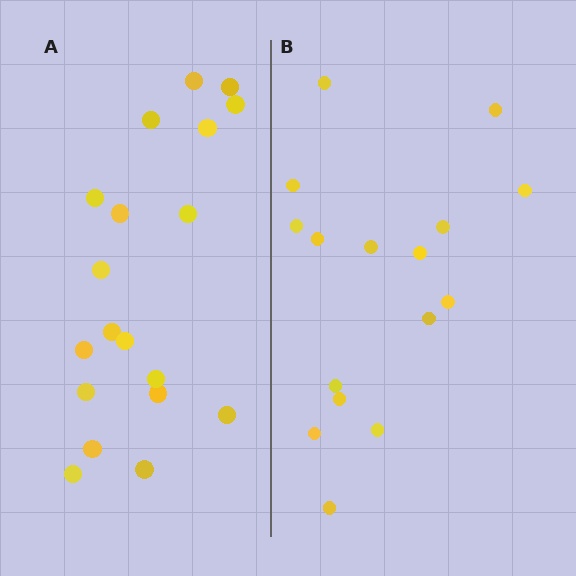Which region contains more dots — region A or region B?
Region A (the left region) has more dots.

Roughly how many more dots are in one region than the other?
Region A has just a few more — roughly 2 or 3 more dots than region B.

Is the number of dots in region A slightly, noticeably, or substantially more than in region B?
Region A has only slightly more — the two regions are fairly close. The ratio is roughly 1.2 to 1.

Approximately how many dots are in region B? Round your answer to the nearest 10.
About 20 dots. (The exact count is 16, which rounds to 20.)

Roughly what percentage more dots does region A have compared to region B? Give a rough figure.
About 20% more.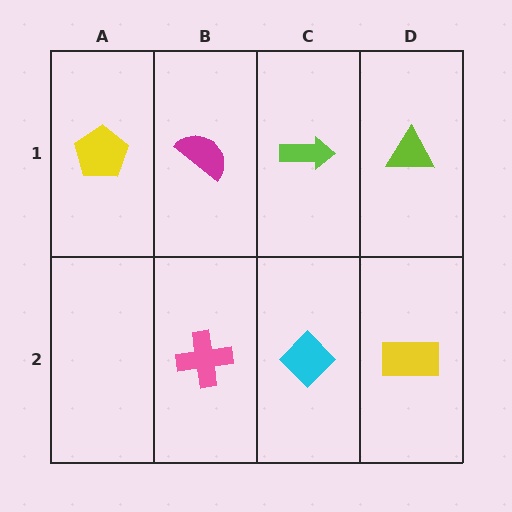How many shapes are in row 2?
3 shapes.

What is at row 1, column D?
A lime triangle.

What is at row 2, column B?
A pink cross.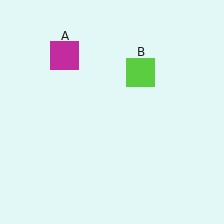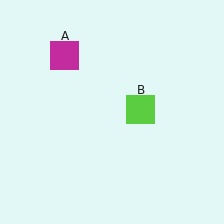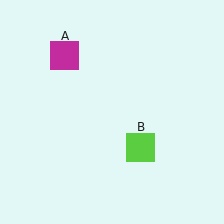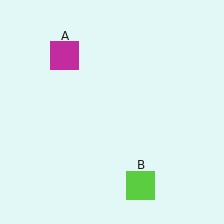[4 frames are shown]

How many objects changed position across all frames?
1 object changed position: lime square (object B).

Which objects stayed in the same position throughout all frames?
Magenta square (object A) remained stationary.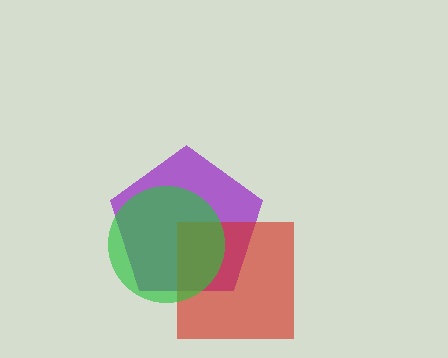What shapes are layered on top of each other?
The layered shapes are: a purple pentagon, a red square, a green circle.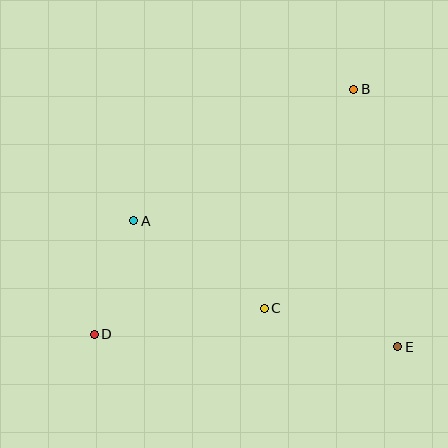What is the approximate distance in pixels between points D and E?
The distance between D and E is approximately 304 pixels.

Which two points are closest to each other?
Points A and D are closest to each other.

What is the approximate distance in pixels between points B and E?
The distance between B and E is approximately 261 pixels.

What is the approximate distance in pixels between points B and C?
The distance between B and C is approximately 236 pixels.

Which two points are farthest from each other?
Points B and D are farthest from each other.